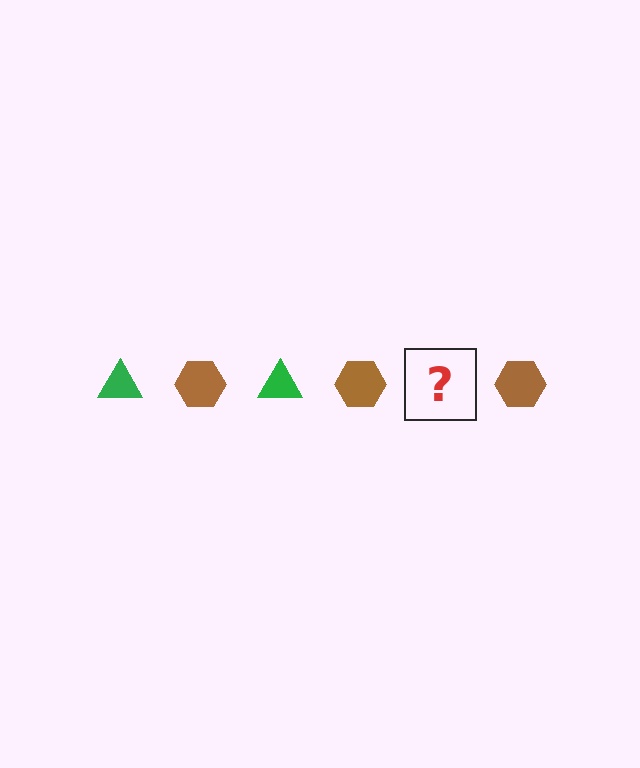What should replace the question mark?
The question mark should be replaced with a green triangle.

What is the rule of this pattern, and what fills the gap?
The rule is that the pattern alternates between green triangle and brown hexagon. The gap should be filled with a green triangle.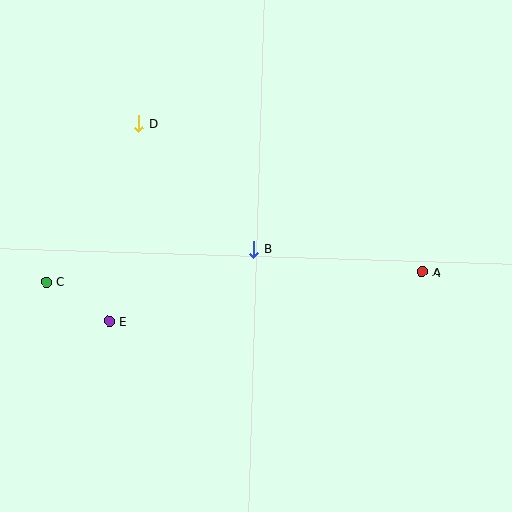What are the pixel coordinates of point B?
Point B is at (254, 249).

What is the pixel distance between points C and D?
The distance between C and D is 183 pixels.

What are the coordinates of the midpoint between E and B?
The midpoint between E and B is at (182, 285).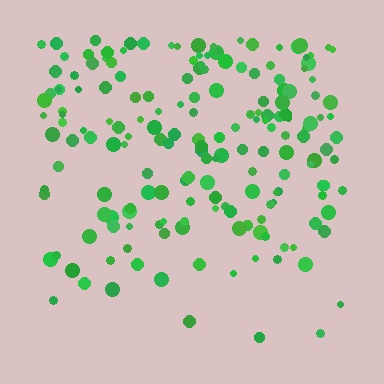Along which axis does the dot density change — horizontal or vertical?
Vertical.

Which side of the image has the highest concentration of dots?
The top.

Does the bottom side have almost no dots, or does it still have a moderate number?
Still a moderate number, just noticeably fewer than the top.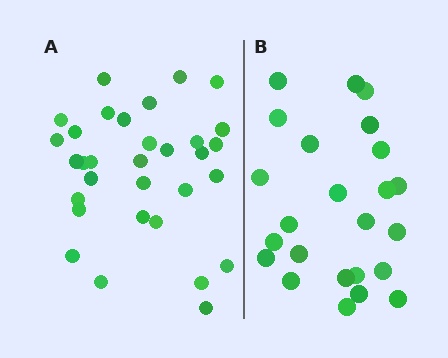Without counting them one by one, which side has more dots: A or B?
Region A (the left region) has more dots.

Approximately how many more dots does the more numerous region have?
Region A has roughly 8 or so more dots than region B.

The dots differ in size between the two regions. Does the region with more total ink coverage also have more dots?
No. Region B has more total ink coverage because its dots are larger, but region A actually contains more individual dots. Total area can be misleading — the number of items is what matters here.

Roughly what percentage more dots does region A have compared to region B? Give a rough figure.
About 35% more.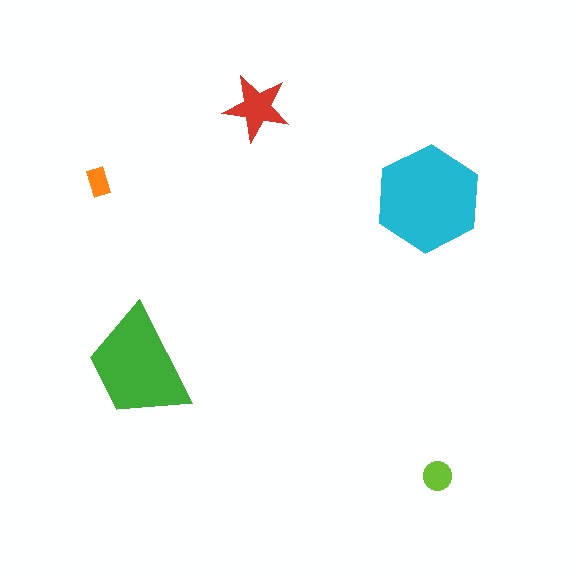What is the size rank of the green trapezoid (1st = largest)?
2nd.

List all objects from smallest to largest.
The orange rectangle, the lime circle, the red star, the green trapezoid, the cyan hexagon.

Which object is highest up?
The red star is topmost.